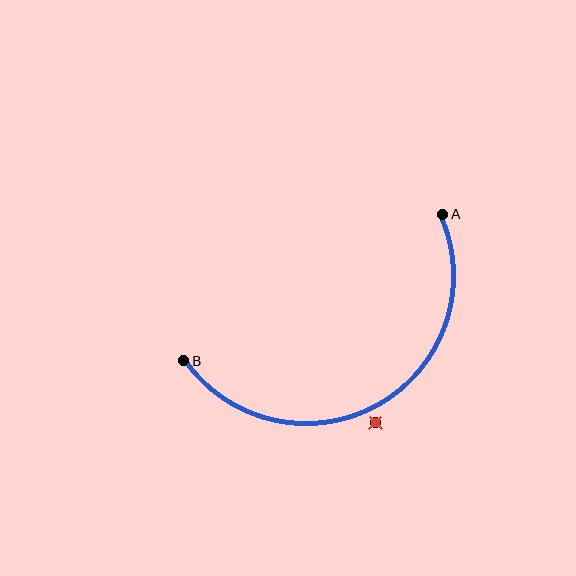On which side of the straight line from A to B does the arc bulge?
The arc bulges below the straight line connecting A and B.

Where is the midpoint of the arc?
The arc midpoint is the point on the curve farthest from the straight line joining A and B. It sits below that line.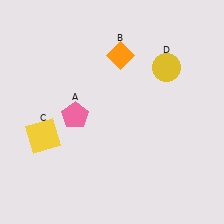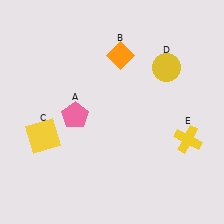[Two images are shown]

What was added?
A yellow cross (E) was added in Image 2.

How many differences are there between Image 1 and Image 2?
There is 1 difference between the two images.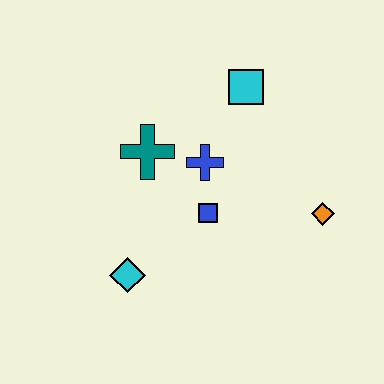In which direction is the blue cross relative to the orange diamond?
The blue cross is to the left of the orange diamond.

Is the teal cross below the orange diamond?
No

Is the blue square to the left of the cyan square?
Yes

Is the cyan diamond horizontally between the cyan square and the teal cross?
No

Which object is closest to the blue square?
The blue cross is closest to the blue square.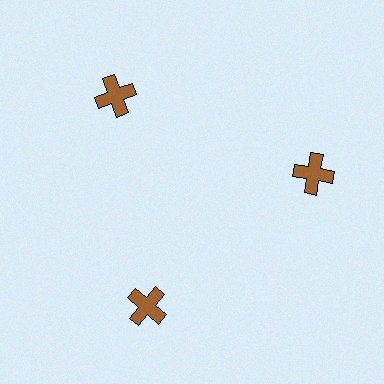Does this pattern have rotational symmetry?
Yes, this pattern has 3-fold rotational symmetry. It looks the same after rotating 120 degrees around the center.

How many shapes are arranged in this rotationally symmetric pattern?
There are 3 shapes, arranged in 3 groups of 1.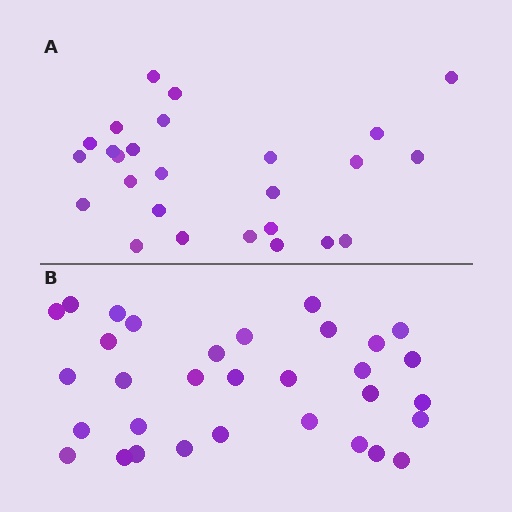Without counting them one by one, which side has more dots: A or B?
Region B (the bottom region) has more dots.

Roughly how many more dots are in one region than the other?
Region B has about 6 more dots than region A.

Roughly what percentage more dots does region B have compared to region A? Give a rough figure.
About 25% more.